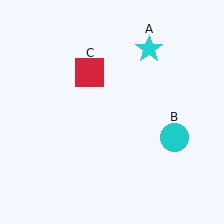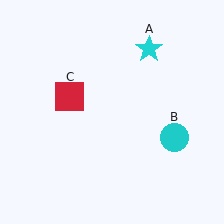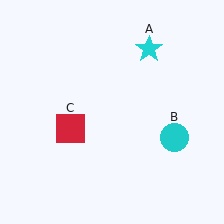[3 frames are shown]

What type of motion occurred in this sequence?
The red square (object C) rotated counterclockwise around the center of the scene.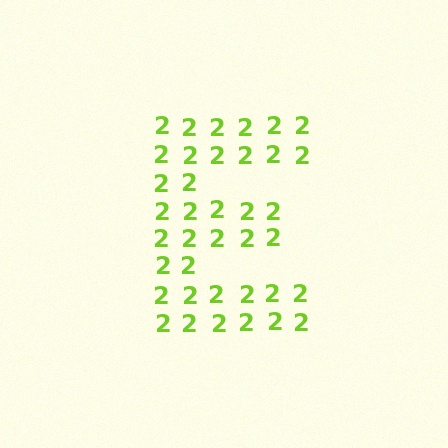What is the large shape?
The large shape is the letter E.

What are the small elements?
The small elements are digit 2's.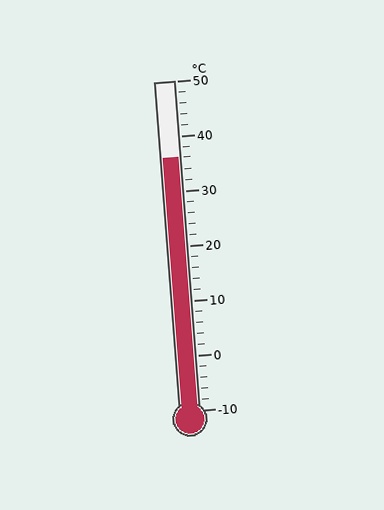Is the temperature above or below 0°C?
The temperature is above 0°C.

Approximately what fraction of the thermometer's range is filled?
The thermometer is filled to approximately 75% of its range.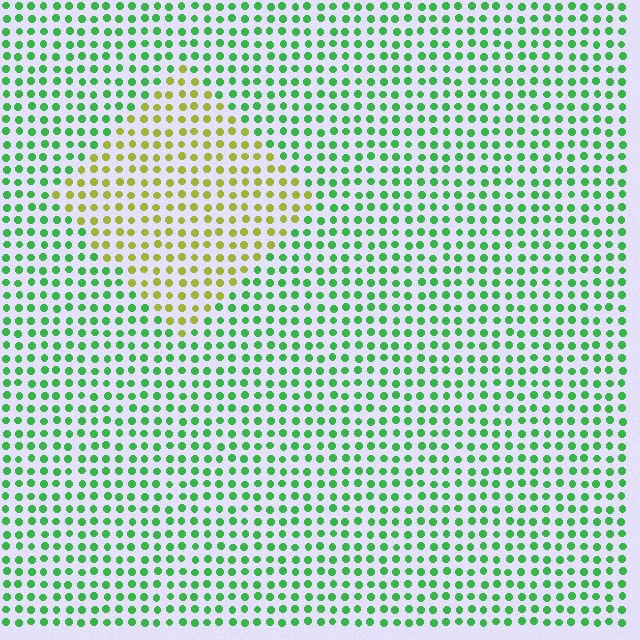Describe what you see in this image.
The image is filled with small green elements in a uniform arrangement. A diamond-shaped region is visible where the elements are tinted to a slightly different hue, forming a subtle color boundary.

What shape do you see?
I see a diamond.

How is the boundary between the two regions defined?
The boundary is defined purely by a slight shift in hue (about 57 degrees). Spacing, size, and orientation are identical on both sides.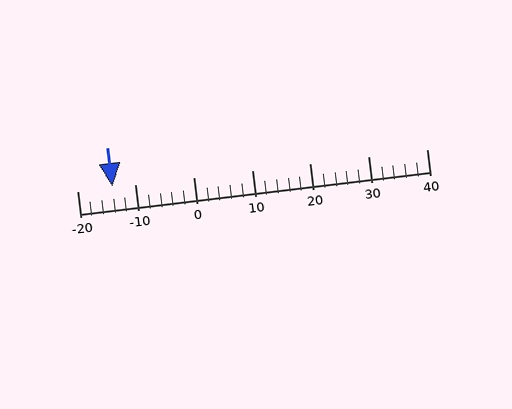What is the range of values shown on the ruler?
The ruler shows values from -20 to 40.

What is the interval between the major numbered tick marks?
The major tick marks are spaced 10 units apart.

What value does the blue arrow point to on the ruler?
The blue arrow points to approximately -14.